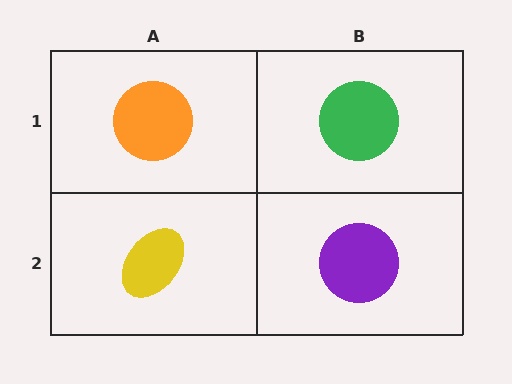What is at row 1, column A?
An orange circle.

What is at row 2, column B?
A purple circle.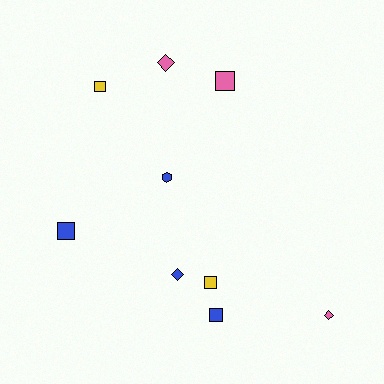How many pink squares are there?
There is 1 pink square.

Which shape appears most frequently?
Square, with 5 objects.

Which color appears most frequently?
Blue, with 4 objects.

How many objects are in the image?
There are 9 objects.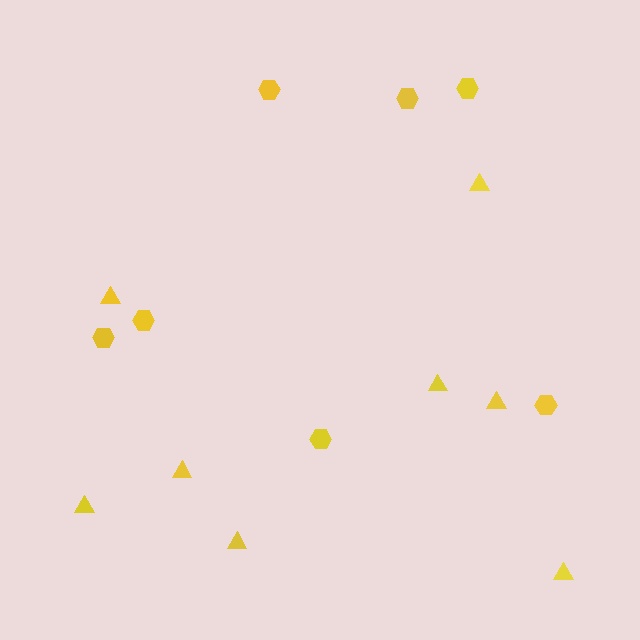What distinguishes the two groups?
There are 2 groups: one group of triangles (8) and one group of hexagons (7).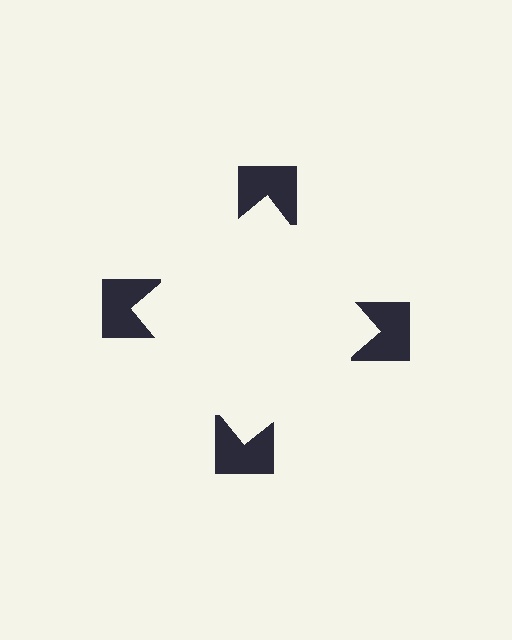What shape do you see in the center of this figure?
An illusory square — its edges are inferred from the aligned wedge cuts in the notched squares, not physically drawn.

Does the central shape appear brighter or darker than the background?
It typically appears slightly brighter than the background, even though no actual brightness change is drawn.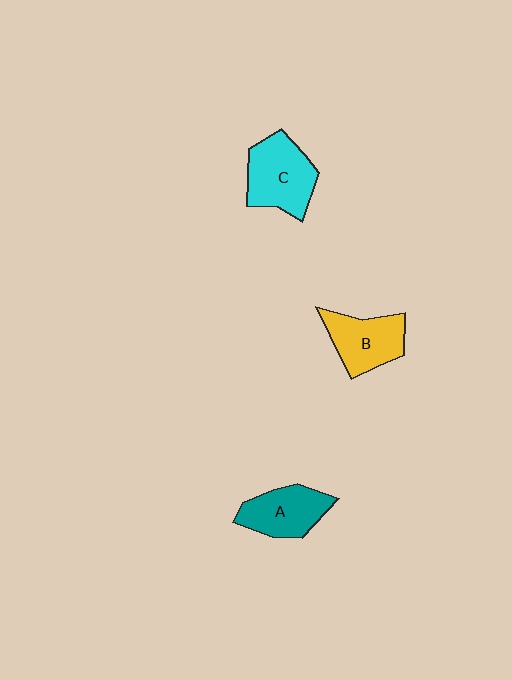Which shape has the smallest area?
Shape A (teal).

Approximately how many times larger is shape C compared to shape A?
Approximately 1.2 times.